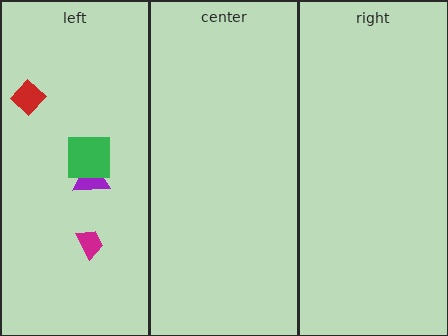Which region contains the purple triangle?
The left region.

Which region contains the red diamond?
The left region.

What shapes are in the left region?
The purple triangle, the red diamond, the green square, the magenta trapezoid.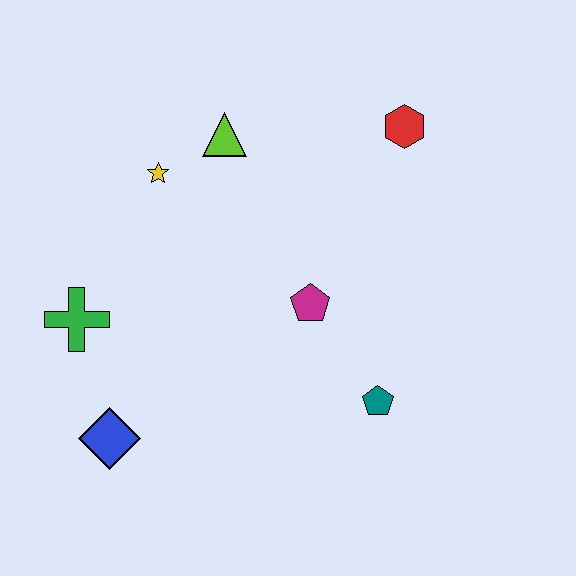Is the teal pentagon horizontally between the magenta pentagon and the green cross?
No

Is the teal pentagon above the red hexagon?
No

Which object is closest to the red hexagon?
The lime triangle is closest to the red hexagon.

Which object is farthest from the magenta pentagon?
The blue diamond is farthest from the magenta pentagon.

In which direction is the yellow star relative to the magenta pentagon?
The yellow star is to the left of the magenta pentagon.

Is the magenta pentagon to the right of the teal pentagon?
No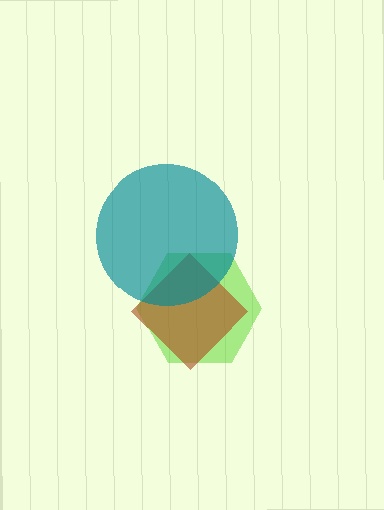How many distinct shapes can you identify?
There are 3 distinct shapes: a lime hexagon, a brown diamond, a teal circle.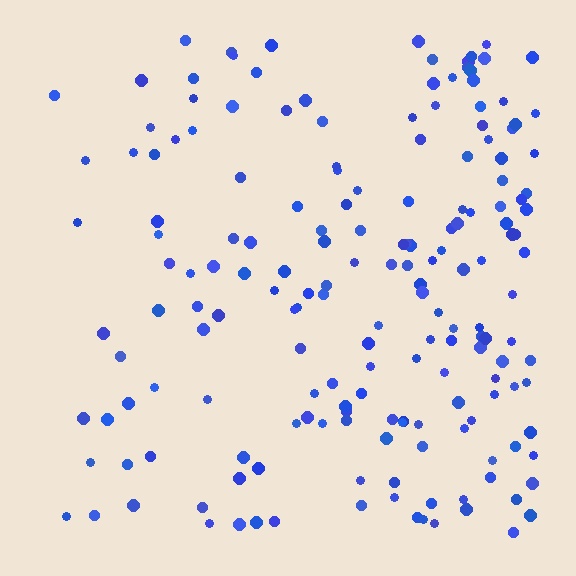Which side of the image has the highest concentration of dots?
The right.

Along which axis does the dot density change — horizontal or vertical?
Horizontal.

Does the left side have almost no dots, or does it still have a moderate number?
Still a moderate number, just noticeably fewer than the right.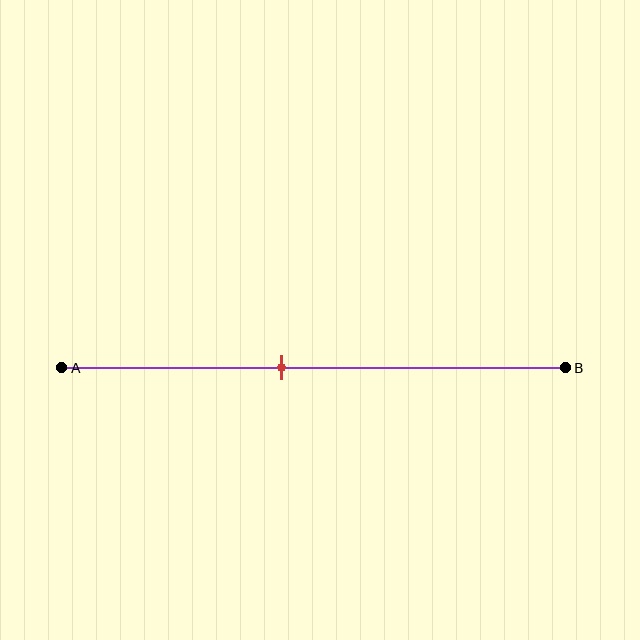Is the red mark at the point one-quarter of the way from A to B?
No, the mark is at about 45% from A, not at the 25% one-quarter point.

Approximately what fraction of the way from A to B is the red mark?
The red mark is approximately 45% of the way from A to B.